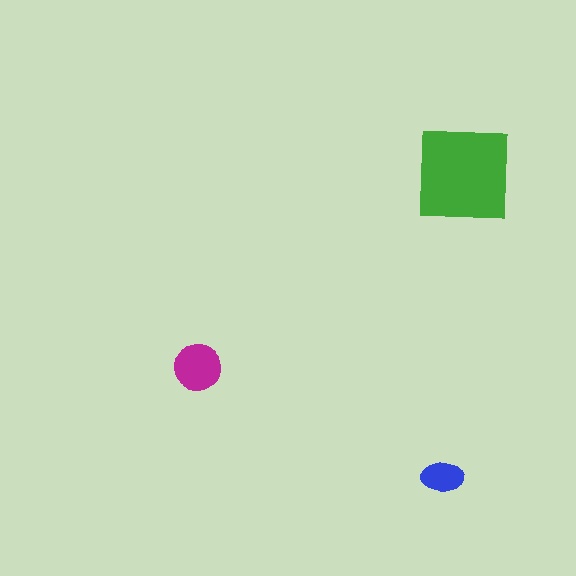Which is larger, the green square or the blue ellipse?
The green square.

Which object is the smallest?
The blue ellipse.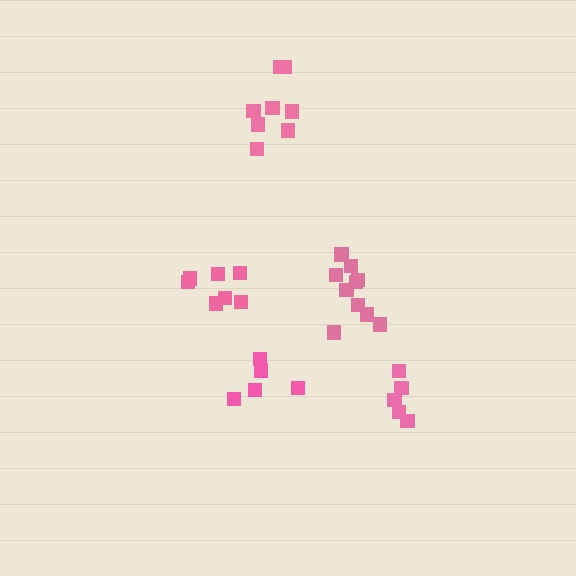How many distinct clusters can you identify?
There are 5 distinct clusters.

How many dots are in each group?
Group 1: 5 dots, Group 2: 5 dots, Group 3: 8 dots, Group 4: 7 dots, Group 5: 10 dots (35 total).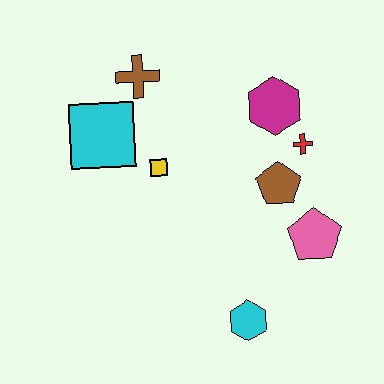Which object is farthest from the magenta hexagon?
The cyan hexagon is farthest from the magenta hexagon.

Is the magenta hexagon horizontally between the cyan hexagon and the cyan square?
No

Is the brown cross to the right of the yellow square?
No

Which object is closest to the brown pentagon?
The red cross is closest to the brown pentagon.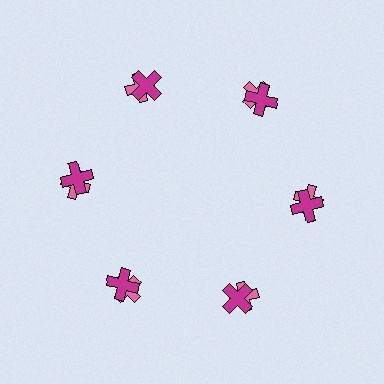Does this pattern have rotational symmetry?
Yes, this pattern has 6-fold rotational symmetry. It looks the same after rotating 60 degrees around the center.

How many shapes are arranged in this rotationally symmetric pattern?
There are 12 shapes, arranged in 6 groups of 2.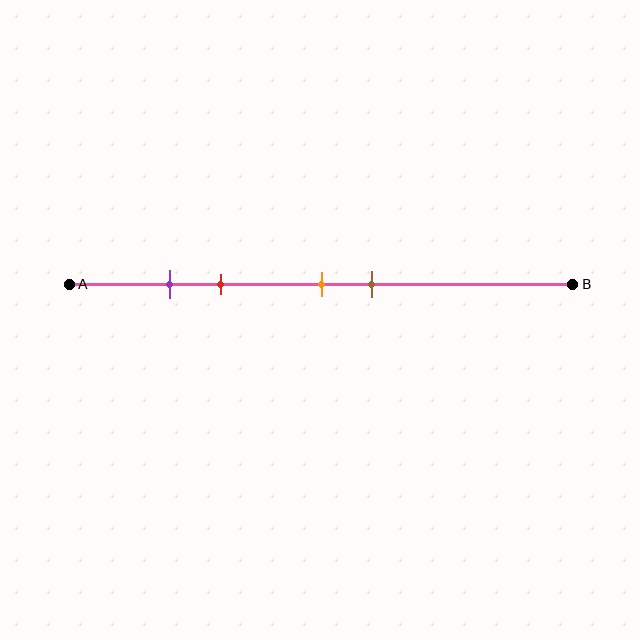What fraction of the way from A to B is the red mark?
The red mark is approximately 30% (0.3) of the way from A to B.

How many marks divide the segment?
There are 4 marks dividing the segment.